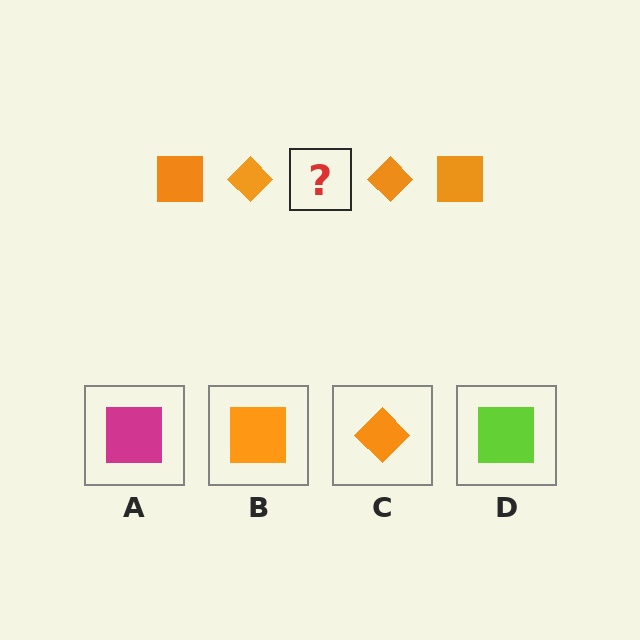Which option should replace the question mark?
Option B.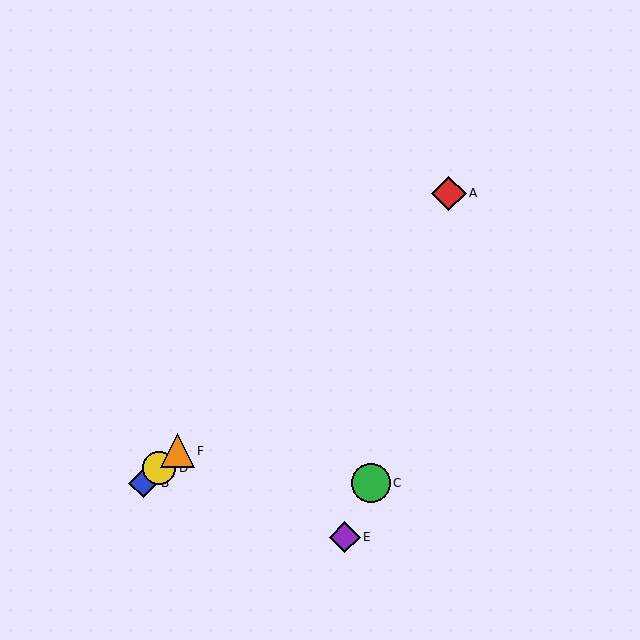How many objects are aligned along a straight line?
4 objects (A, B, D, F) are aligned along a straight line.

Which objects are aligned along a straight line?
Objects A, B, D, F are aligned along a straight line.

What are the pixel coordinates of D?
Object D is at (159, 468).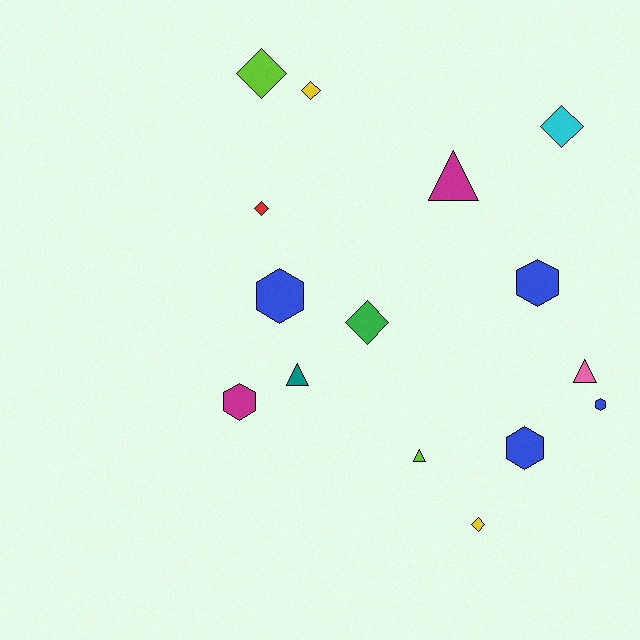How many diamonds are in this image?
There are 6 diamonds.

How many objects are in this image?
There are 15 objects.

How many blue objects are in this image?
There are 4 blue objects.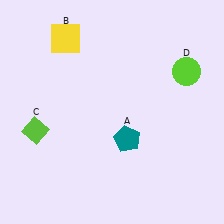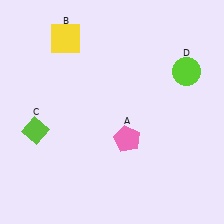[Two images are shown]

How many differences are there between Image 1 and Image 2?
There is 1 difference between the two images.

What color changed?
The pentagon (A) changed from teal in Image 1 to pink in Image 2.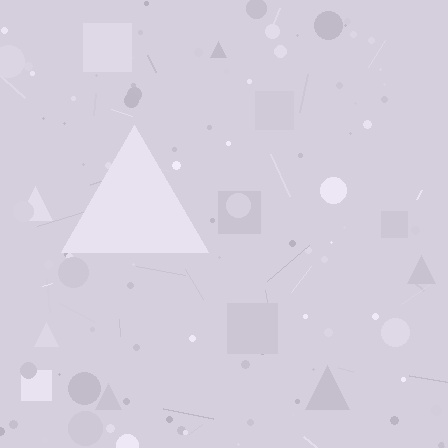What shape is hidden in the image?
A triangle is hidden in the image.